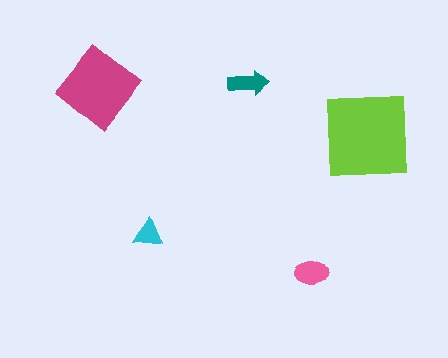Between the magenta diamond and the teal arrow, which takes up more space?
The magenta diamond.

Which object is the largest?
The lime square.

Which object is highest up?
The magenta diamond is topmost.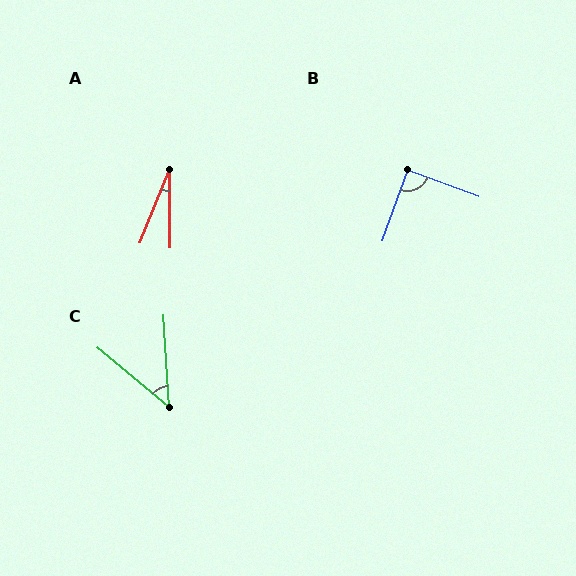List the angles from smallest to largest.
A (23°), C (47°), B (90°).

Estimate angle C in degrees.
Approximately 47 degrees.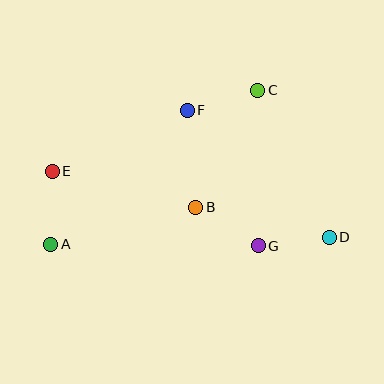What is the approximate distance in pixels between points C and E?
The distance between C and E is approximately 221 pixels.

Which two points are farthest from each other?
Points D and E are farthest from each other.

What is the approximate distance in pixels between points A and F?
The distance between A and F is approximately 191 pixels.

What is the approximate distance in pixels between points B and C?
The distance between B and C is approximately 133 pixels.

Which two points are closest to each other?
Points D and G are closest to each other.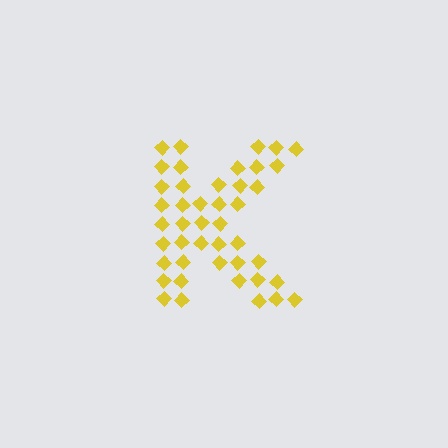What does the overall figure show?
The overall figure shows the letter K.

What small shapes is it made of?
It is made of small diamonds.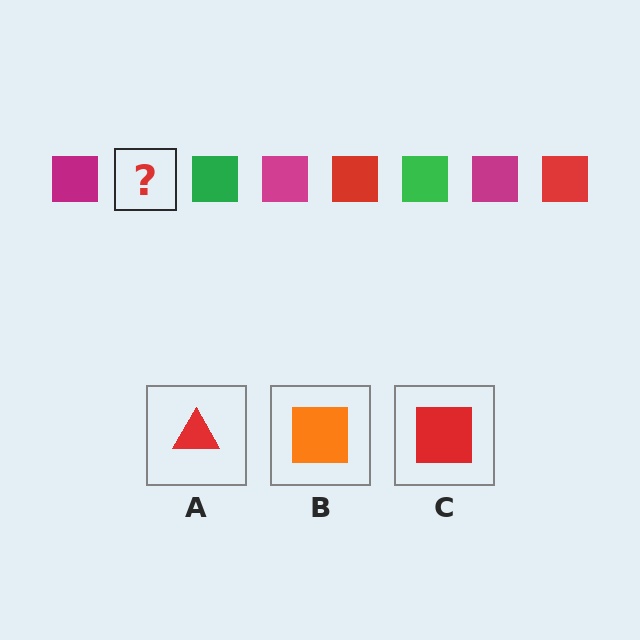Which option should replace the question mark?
Option C.